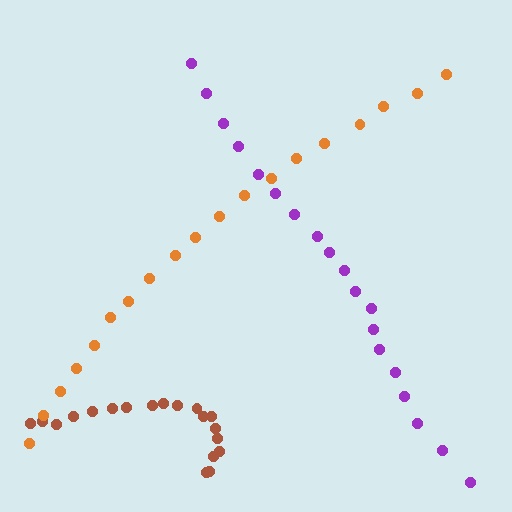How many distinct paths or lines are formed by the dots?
There are 3 distinct paths.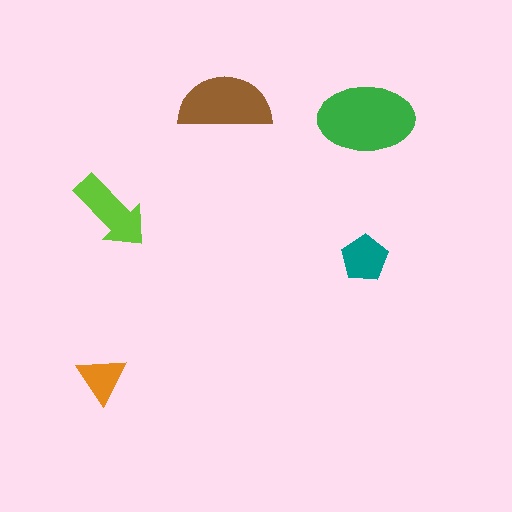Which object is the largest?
The green ellipse.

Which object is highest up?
The brown semicircle is topmost.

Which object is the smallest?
The orange triangle.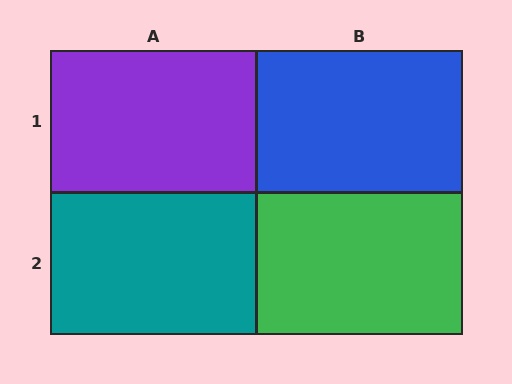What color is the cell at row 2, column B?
Green.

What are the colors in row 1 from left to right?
Purple, blue.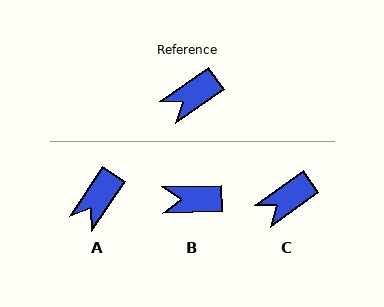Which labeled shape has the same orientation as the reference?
C.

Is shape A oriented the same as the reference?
No, it is off by about 21 degrees.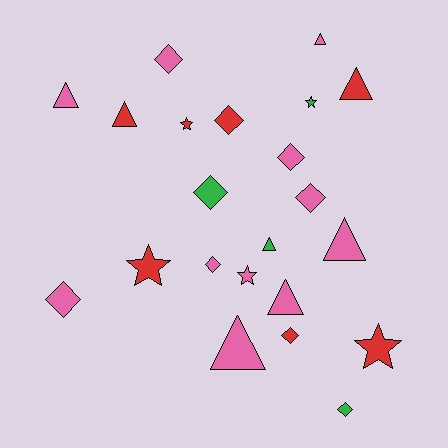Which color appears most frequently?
Pink, with 11 objects.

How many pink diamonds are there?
There are 5 pink diamonds.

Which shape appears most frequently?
Diamond, with 9 objects.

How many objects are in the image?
There are 22 objects.